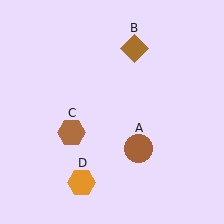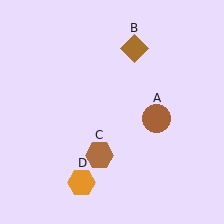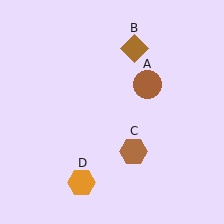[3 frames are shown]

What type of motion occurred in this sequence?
The brown circle (object A), brown hexagon (object C) rotated counterclockwise around the center of the scene.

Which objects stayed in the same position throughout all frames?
Brown diamond (object B) and orange hexagon (object D) remained stationary.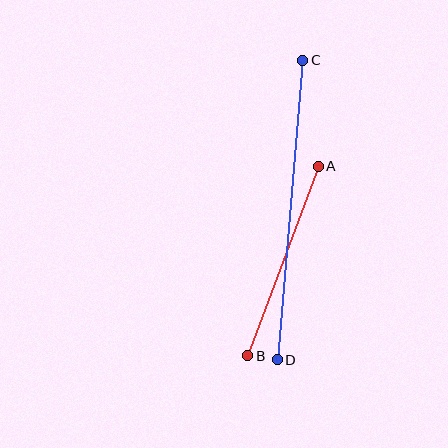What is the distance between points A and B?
The distance is approximately 202 pixels.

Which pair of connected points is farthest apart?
Points C and D are farthest apart.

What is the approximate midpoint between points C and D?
The midpoint is at approximately (290, 210) pixels.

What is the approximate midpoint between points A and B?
The midpoint is at approximately (283, 261) pixels.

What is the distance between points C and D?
The distance is approximately 301 pixels.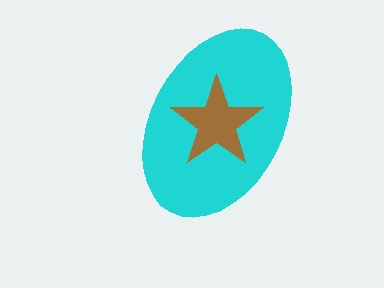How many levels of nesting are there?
2.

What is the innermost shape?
The brown star.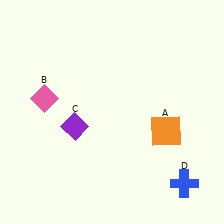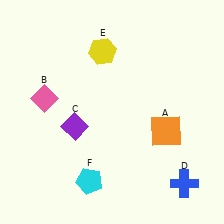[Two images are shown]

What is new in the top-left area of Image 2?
A yellow hexagon (E) was added in the top-left area of Image 2.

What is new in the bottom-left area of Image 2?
A cyan pentagon (F) was added in the bottom-left area of Image 2.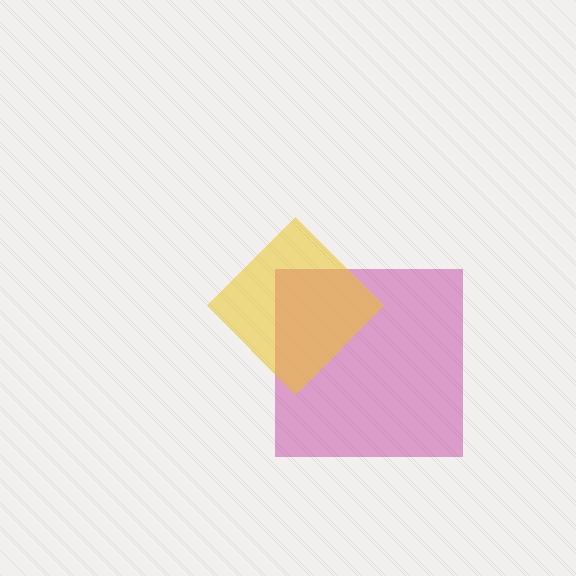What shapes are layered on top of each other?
The layered shapes are: a magenta square, a yellow diamond.